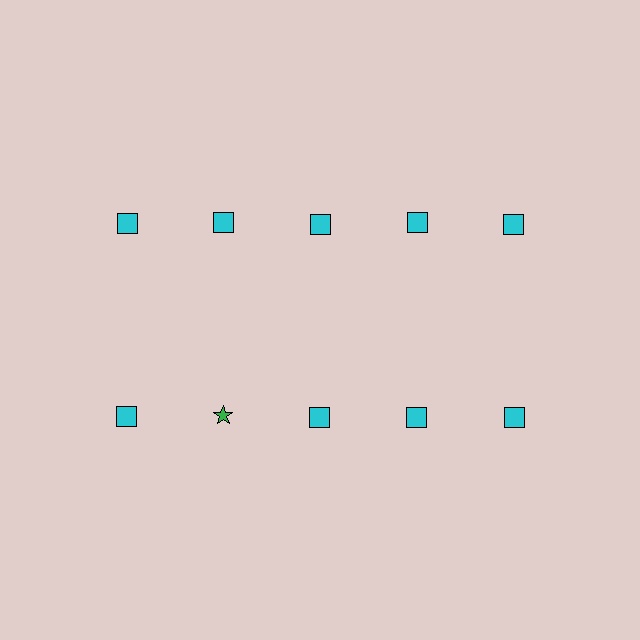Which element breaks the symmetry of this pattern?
The green star in the second row, second from left column breaks the symmetry. All other shapes are cyan squares.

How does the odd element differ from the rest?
It differs in both color (green instead of cyan) and shape (star instead of square).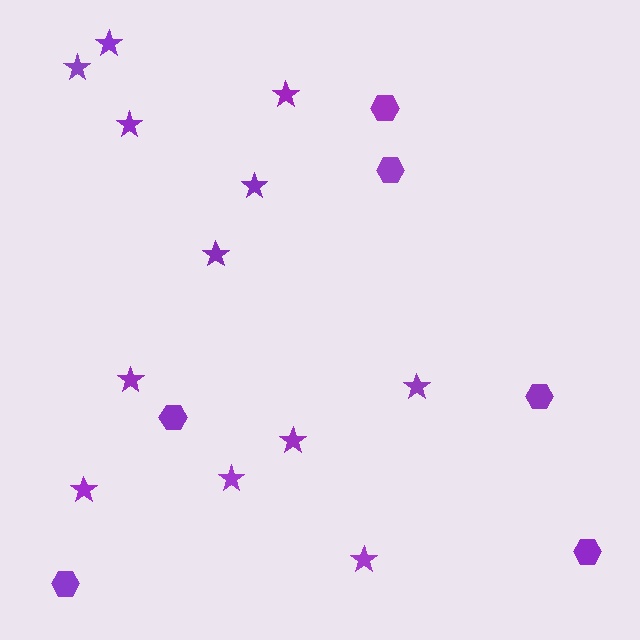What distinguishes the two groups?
There are 2 groups: one group of stars (12) and one group of hexagons (6).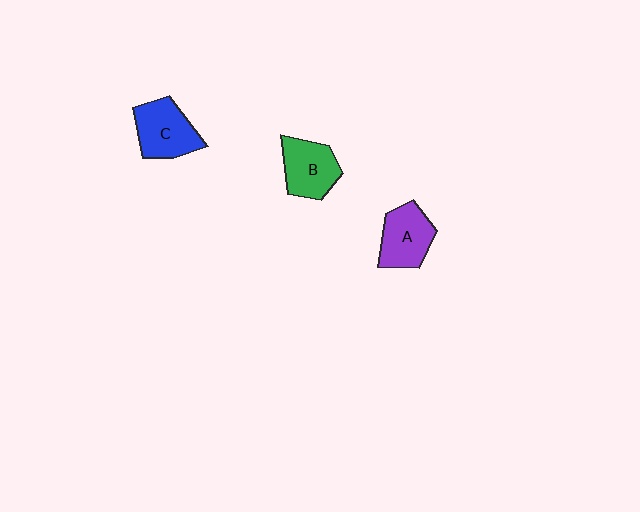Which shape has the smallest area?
Shape A (purple).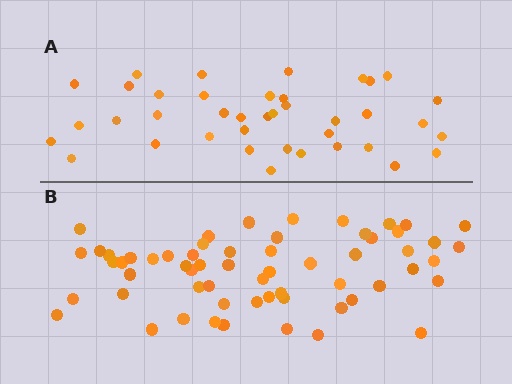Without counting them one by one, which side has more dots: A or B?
Region B (the bottom region) has more dots.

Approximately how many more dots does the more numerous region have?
Region B has approximately 20 more dots than region A.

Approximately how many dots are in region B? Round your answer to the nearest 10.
About 60 dots.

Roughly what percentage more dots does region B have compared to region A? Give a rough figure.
About 55% more.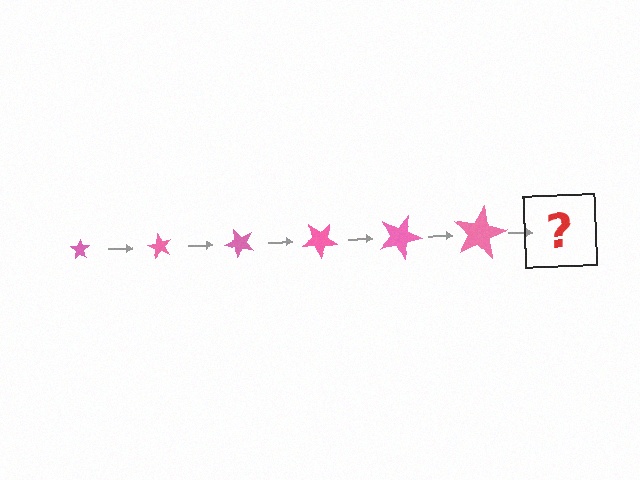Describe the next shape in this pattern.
It should be a star, larger than the previous one and rotated 360 degrees from the start.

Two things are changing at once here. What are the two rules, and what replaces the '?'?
The two rules are that the star grows larger each step and it rotates 60 degrees each step. The '?' should be a star, larger than the previous one and rotated 360 degrees from the start.